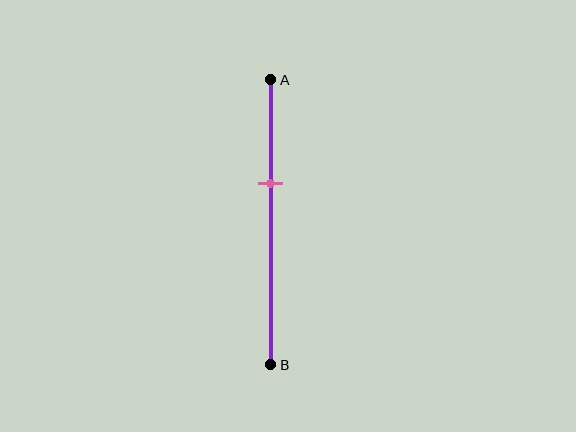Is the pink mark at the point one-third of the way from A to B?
No, the mark is at about 35% from A, not at the 33% one-third point.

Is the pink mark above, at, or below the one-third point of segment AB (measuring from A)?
The pink mark is below the one-third point of segment AB.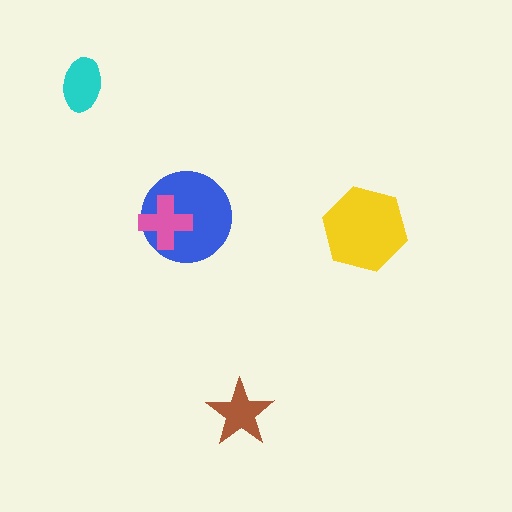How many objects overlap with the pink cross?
1 object overlaps with the pink cross.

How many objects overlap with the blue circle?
1 object overlaps with the blue circle.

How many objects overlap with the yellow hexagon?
0 objects overlap with the yellow hexagon.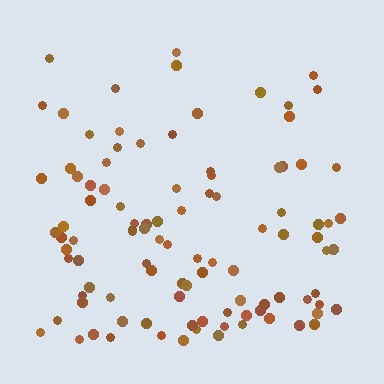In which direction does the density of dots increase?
From top to bottom, with the bottom side densest.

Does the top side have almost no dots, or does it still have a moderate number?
Still a moderate number, just noticeably fewer than the bottom.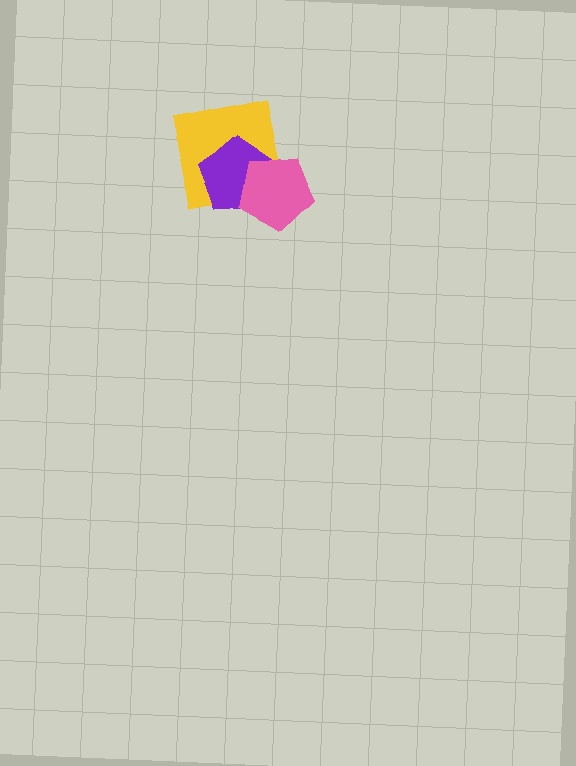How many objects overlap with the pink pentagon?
2 objects overlap with the pink pentagon.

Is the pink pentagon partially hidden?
No, no other shape covers it.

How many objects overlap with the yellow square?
2 objects overlap with the yellow square.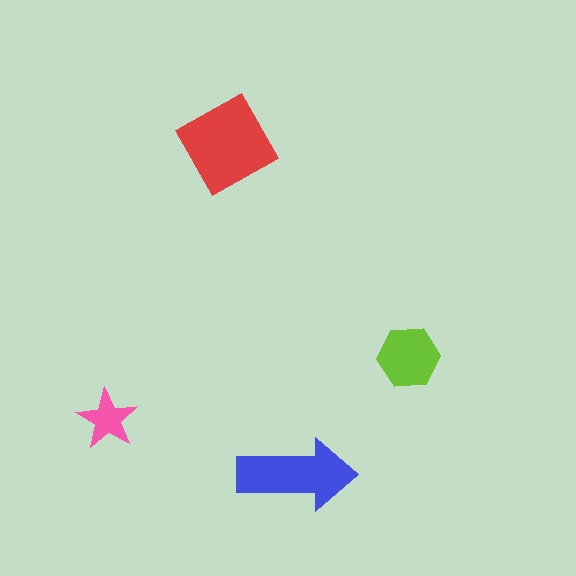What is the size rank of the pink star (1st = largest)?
4th.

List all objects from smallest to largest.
The pink star, the lime hexagon, the blue arrow, the red diamond.